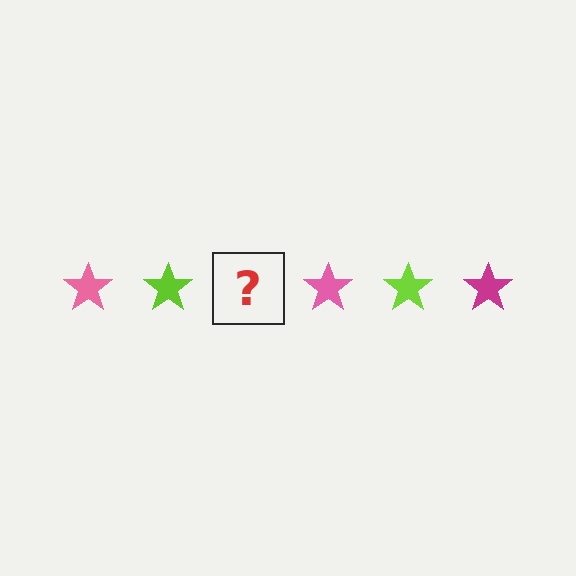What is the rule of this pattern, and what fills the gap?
The rule is that the pattern cycles through pink, lime, magenta stars. The gap should be filled with a magenta star.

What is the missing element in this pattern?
The missing element is a magenta star.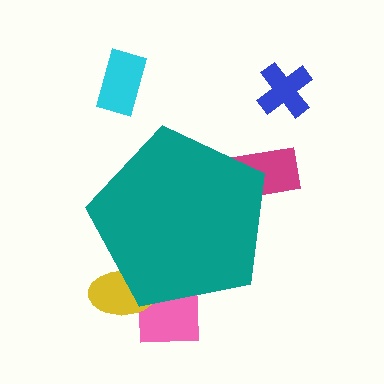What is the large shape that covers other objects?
A teal pentagon.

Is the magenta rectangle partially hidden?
Yes, the magenta rectangle is partially hidden behind the teal pentagon.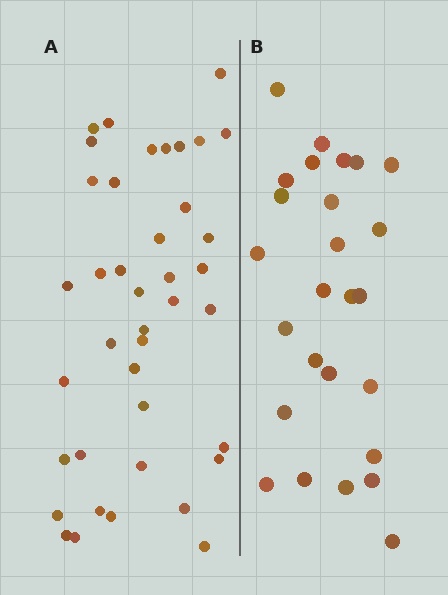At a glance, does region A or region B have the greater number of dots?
Region A (the left region) has more dots.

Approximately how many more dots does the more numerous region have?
Region A has approximately 15 more dots than region B.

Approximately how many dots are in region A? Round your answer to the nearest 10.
About 40 dots.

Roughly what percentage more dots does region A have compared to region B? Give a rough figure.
About 55% more.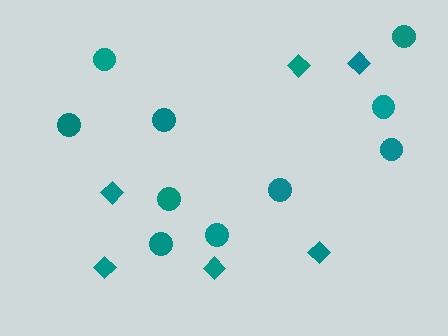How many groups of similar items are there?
There are 2 groups: one group of diamonds (6) and one group of circles (10).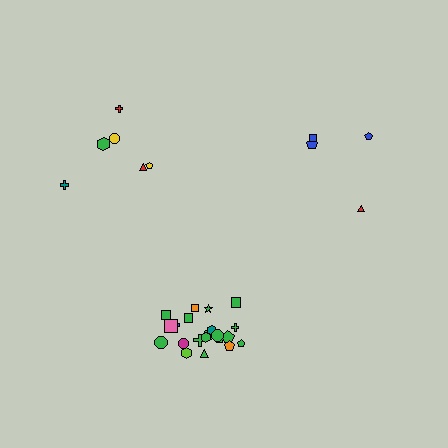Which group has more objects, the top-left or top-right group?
The top-left group.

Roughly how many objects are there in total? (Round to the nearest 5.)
Roughly 30 objects in total.